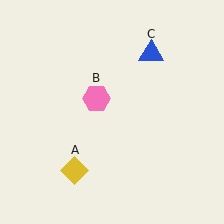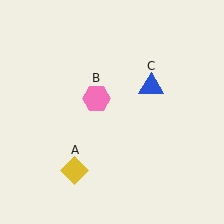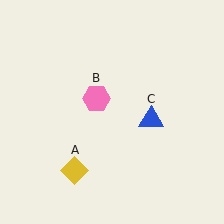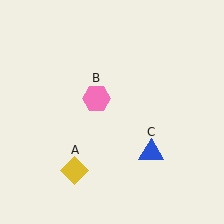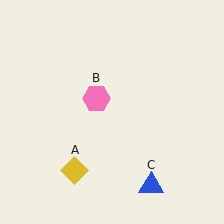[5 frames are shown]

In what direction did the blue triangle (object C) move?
The blue triangle (object C) moved down.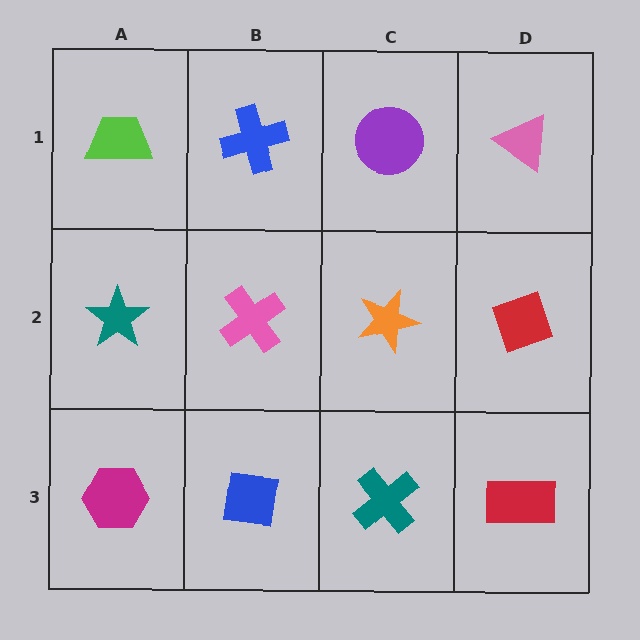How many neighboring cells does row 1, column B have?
3.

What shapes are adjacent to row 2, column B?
A blue cross (row 1, column B), a blue square (row 3, column B), a teal star (row 2, column A), an orange star (row 2, column C).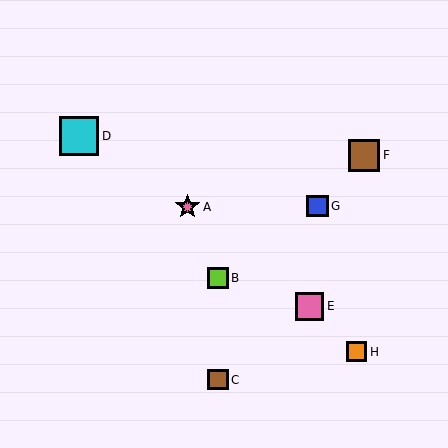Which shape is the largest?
The cyan square (labeled D) is the largest.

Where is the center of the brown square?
The center of the brown square is at (218, 380).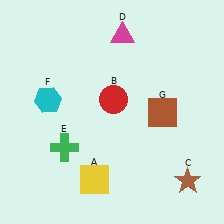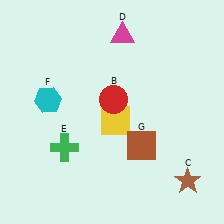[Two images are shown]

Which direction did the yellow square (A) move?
The yellow square (A) moved up.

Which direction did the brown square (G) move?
The brown square (G) moved down.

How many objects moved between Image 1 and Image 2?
2 objects moved between the two images.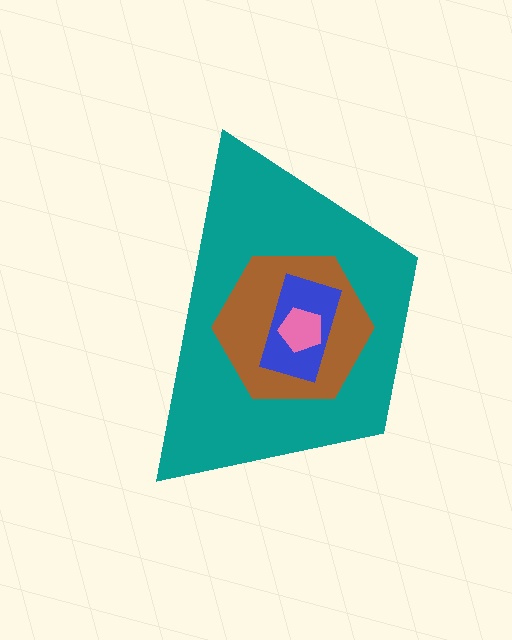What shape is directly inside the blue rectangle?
The pink pentagon.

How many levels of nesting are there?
4.